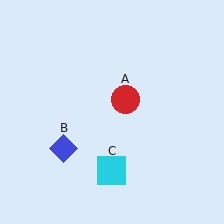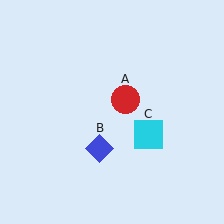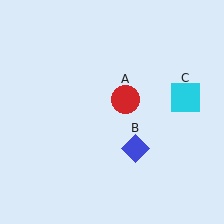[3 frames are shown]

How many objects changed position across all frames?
2 objects changed position: blue diamond (object B), cyan square (object C).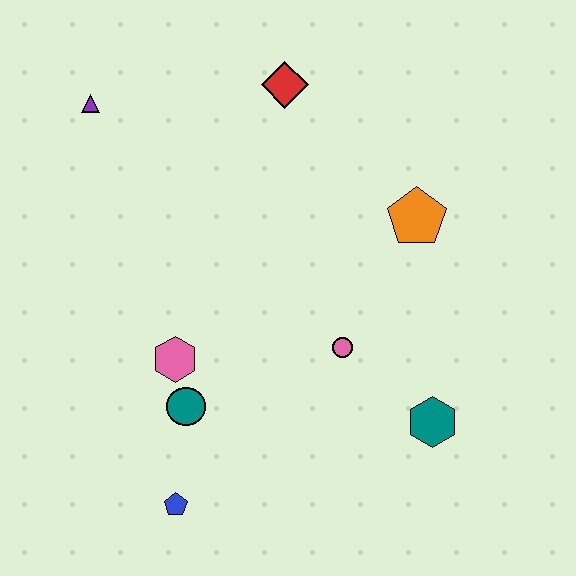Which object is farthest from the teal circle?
The red diamond is farthest from the teal circle.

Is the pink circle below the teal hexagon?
No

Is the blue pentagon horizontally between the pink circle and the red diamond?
No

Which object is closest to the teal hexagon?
The pink circle is closest to the teal hexagon.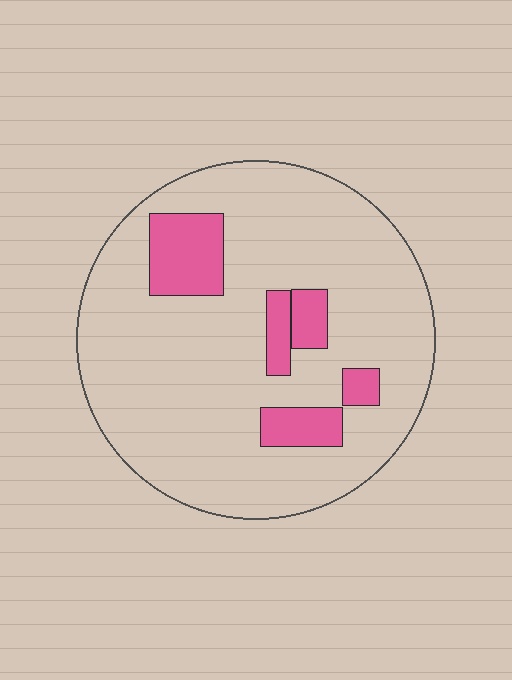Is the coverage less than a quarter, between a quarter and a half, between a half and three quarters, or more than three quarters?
Less than a quarter.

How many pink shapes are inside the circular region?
5.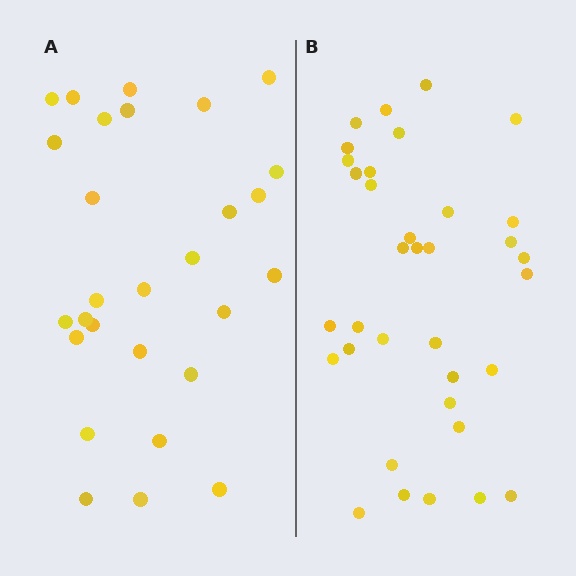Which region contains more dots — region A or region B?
Region B (the right region) has more dots.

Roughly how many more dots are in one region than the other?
Region B has roughly 8 or so more dots than region A.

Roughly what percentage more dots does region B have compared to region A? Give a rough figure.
About 25% more.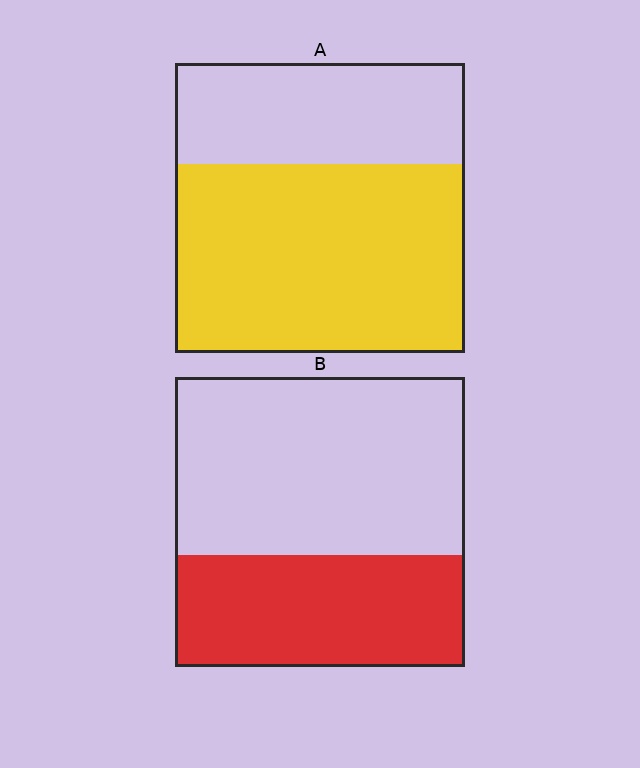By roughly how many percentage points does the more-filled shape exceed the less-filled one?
By roughly 25 percentage points (A over B).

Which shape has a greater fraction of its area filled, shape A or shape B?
Shape A.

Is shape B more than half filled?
No.